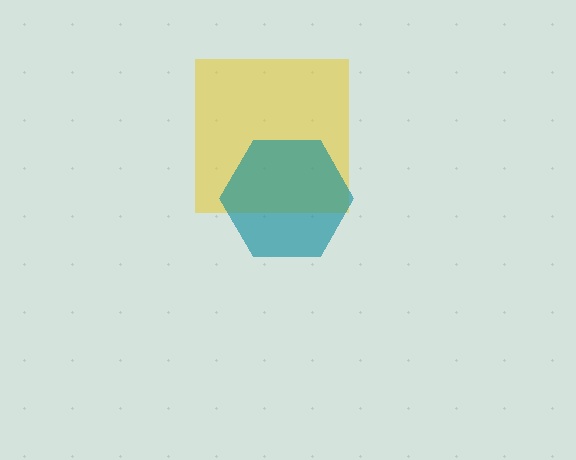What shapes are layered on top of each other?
The layered shapes are: a yellow square, a teal hexagon.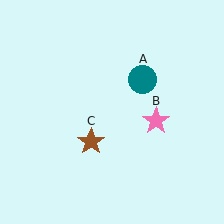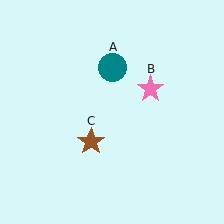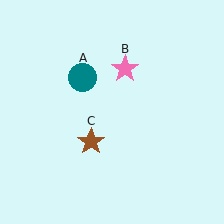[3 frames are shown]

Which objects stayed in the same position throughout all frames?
Brown star (object C) remained stationary.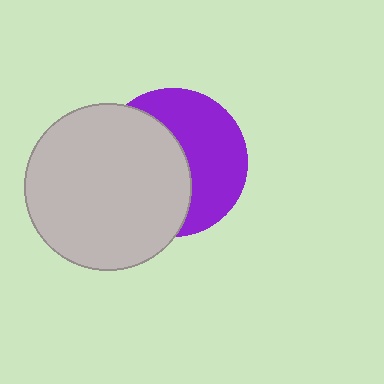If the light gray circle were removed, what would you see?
You would see the complete purple circle.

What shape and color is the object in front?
The object in front is a light gray circle.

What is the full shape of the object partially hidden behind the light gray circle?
The partially hidden object is a purple circle.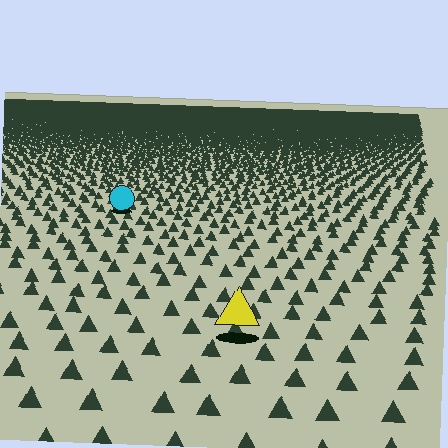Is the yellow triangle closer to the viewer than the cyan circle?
Yes. The yellow triangle is closer — you can tell from the texture gradient: the ground texture is coarser near it.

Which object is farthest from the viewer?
The cyan circle is farthest from the viewer. It appears smaller and the ground texture around it is denser.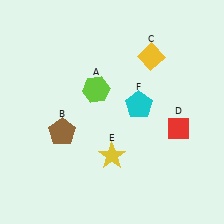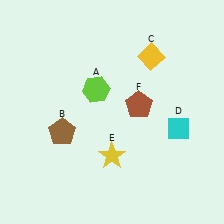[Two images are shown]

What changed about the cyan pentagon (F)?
In Image 1, F is cyan. In Image 2, it changed to brown.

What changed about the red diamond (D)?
In Image 1, D is red. In Image 2, it changed to cyan.